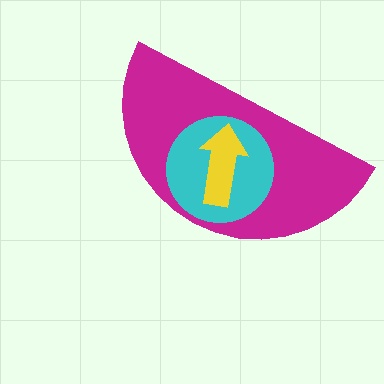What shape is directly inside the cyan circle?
The yellow arrow.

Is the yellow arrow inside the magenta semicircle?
Yes.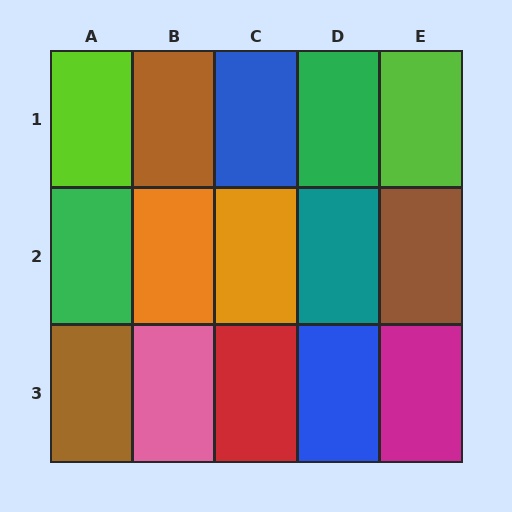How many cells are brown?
3 cells are brown.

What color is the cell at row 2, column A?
Green.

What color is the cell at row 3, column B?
Pink.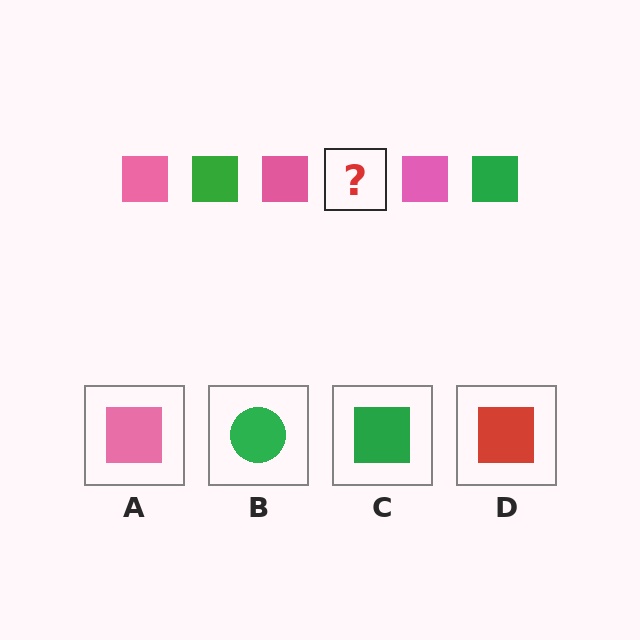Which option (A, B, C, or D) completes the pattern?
C.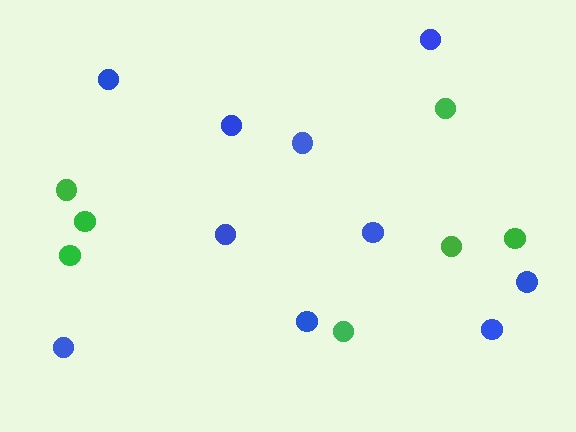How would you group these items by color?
There are 2 groups: one group of green circles (7) and one group of blue circles (10).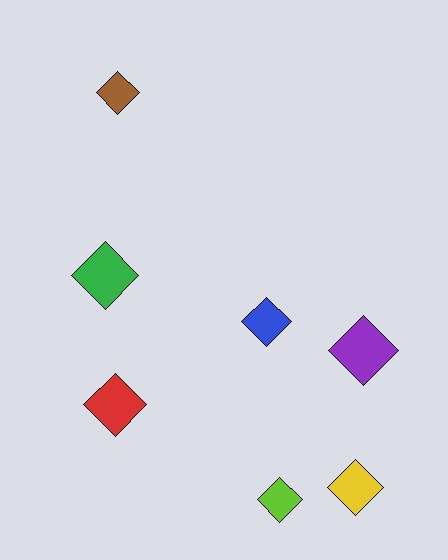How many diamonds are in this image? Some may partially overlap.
There are 7 diamonds.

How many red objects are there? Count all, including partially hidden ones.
There is 1 red object.